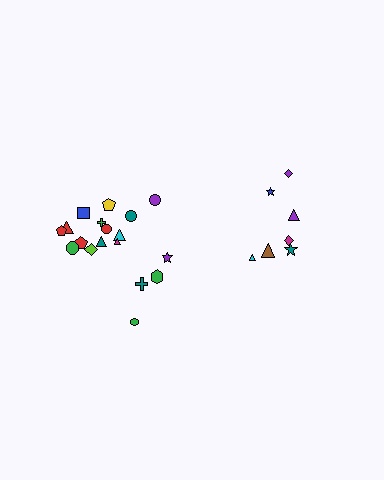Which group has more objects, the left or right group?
The left group.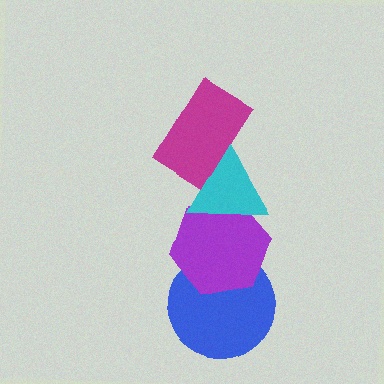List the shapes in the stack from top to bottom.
From top to bottom: the magenta rectangle, the cyan triangle, the purple hexagon, the blue circle.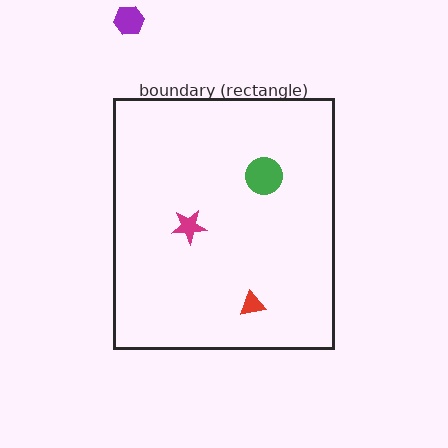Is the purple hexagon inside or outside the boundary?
Outside.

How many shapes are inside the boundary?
3 inside, 1 outside.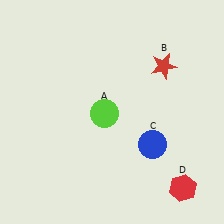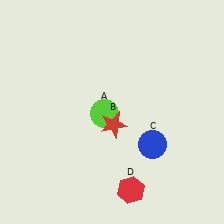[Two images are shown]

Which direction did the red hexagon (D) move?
The red hexagon (D) moved left.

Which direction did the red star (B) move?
The red star (B) moved down.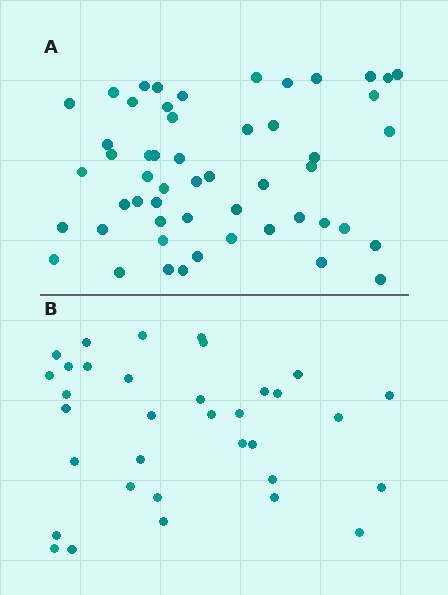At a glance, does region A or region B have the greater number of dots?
Region A (the top region) has more dots.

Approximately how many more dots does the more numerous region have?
Region A has approximately 20 more dots than region B.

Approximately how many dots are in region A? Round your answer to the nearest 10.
About 50 dots. (The exact count is 53, which rounds to 50.)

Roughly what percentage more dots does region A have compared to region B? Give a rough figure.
About 55% more.